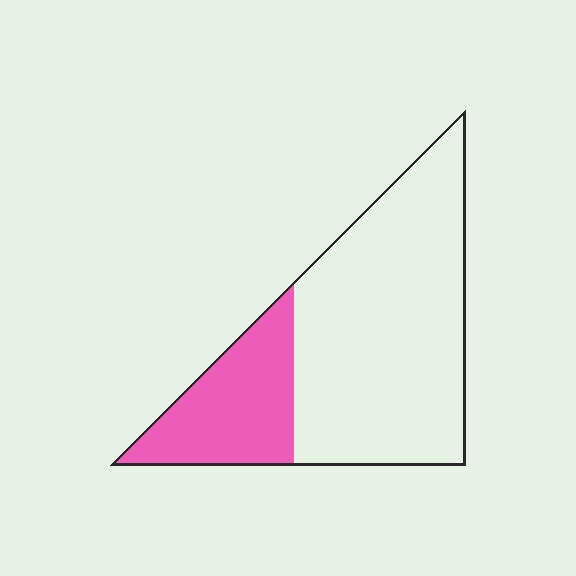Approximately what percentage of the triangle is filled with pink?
Approximately 25%.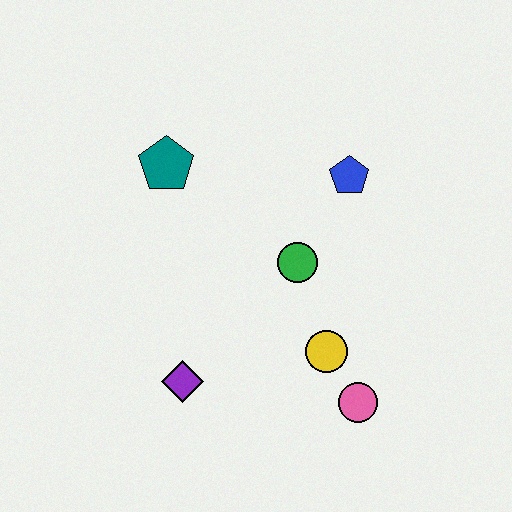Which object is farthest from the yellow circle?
The teal pentagon is farthest from the yellow circle.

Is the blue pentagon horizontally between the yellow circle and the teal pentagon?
No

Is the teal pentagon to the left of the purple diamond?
Yes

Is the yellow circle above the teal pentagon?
No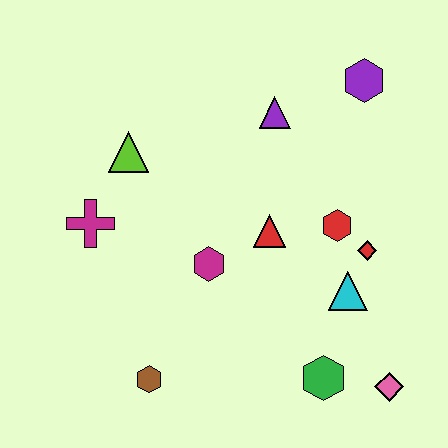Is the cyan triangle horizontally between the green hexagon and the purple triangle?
No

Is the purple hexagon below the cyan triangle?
No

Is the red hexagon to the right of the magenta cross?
Yes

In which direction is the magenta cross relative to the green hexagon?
The magenta cross is to the left of the green hexagon.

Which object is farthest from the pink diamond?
The lime triangle is farthest from the pink diamond.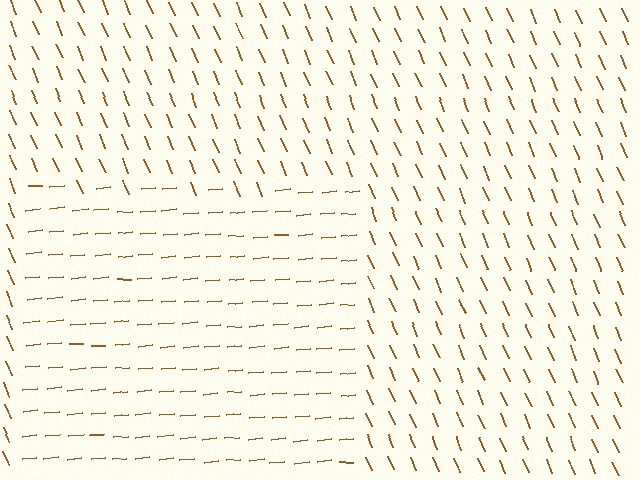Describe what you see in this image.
The image is filled with small brown line segments. A rectangle region in the image has lines oriented differently from the surrounding lines, creating a visible texture boundary.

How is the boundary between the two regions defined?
The boundary is defined purely by a change in line orientation (approximately 72 degrees difference). All lines are the same color and thickness.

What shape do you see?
I see a rectangle.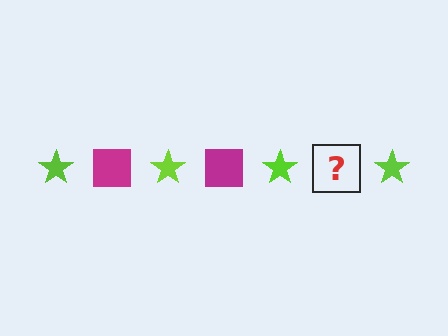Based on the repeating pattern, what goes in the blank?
The blank should be a magenta square.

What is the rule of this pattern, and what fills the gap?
The rule is that the pattern alternates between lime star and magenta square. The gap should be filled with a magenta square.